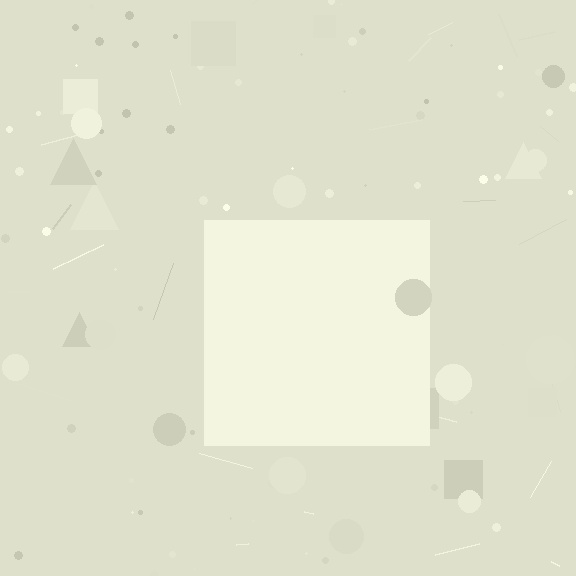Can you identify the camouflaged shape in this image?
The camouflaged shape is a square.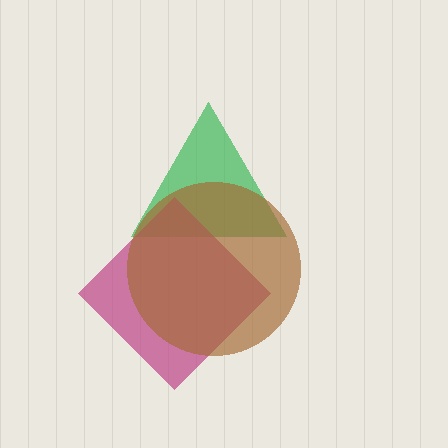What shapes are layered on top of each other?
The layered shapes are: a green triangle, a magenta diamond, a brown circle.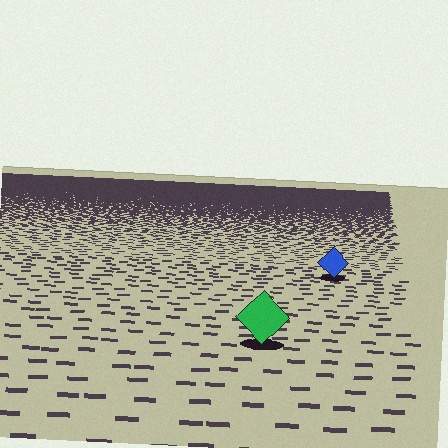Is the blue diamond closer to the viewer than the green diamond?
No. The green diamond is closer — you can tell from the texture gradient: the ground texture is coarser near it.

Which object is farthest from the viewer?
The blue diamond is farthest from the viewer. It appears smaller and the ground texture around it is denser.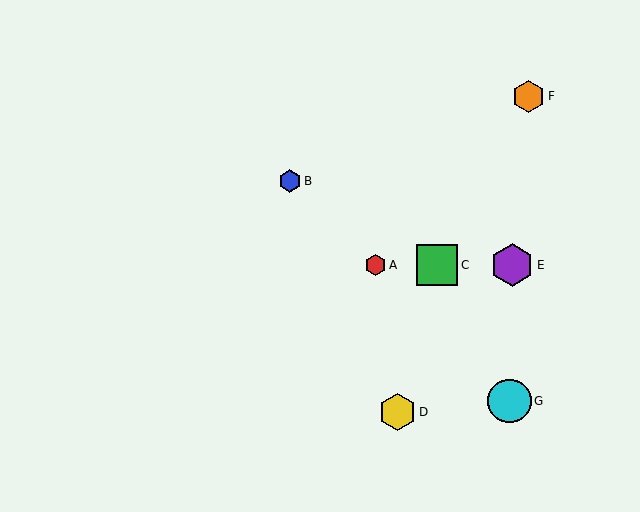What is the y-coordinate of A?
Object A is at y≈265.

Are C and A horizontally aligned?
Yes, both are at y≈265.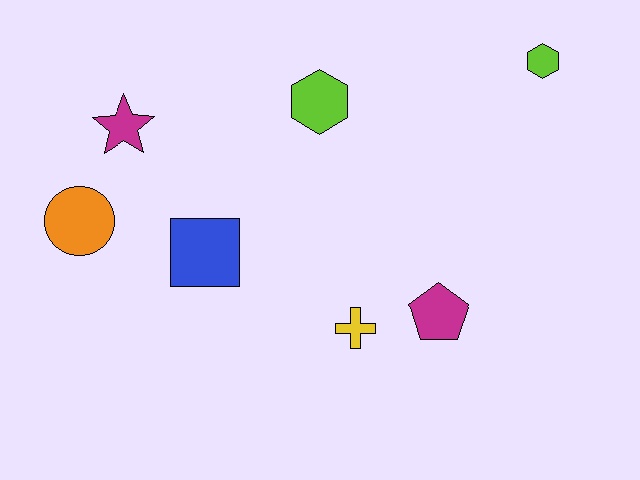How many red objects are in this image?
There are no red objects.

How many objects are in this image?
There are 7 objects.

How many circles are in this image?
There is 1 circle.